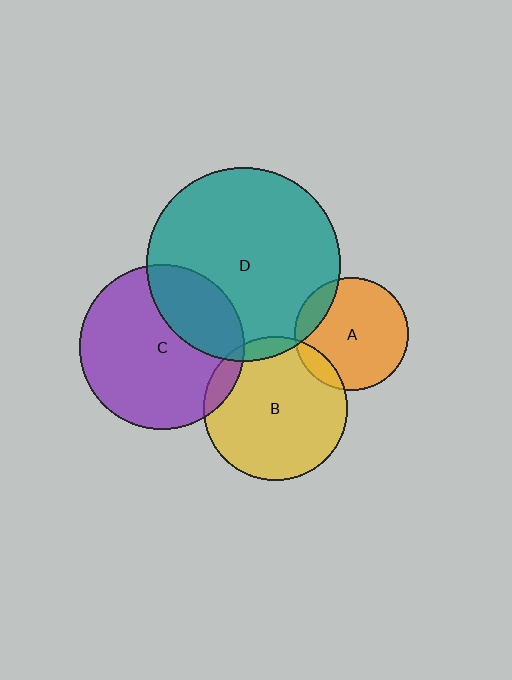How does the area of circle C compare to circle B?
Approximately 1.3 times.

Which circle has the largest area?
Circle D (teal).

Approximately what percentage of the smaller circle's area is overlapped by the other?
Approximately 15%.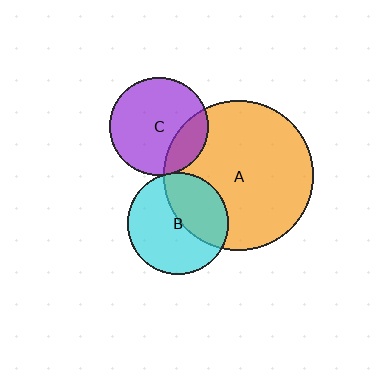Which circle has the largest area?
Circle A (orange).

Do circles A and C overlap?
Yes.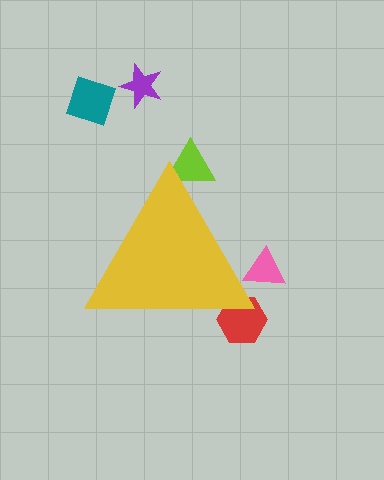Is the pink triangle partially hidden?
Yes, the pink triangle is partially hidden behind the yellow triangle.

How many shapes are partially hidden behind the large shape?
3 shapes are partially hidden.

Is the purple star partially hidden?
No, the purple star is fully visible.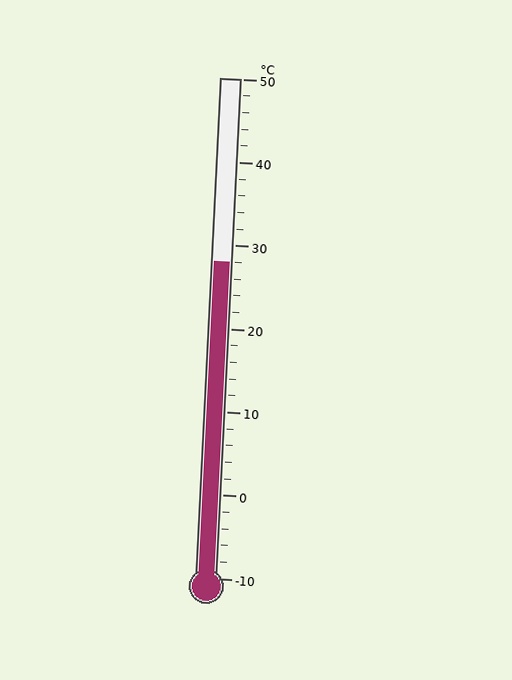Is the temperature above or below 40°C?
The temperature is below 40°C.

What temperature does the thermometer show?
The thermometer shows approximately 28°C.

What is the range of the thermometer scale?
The thermometer scale ranges from -10°C to 50°C.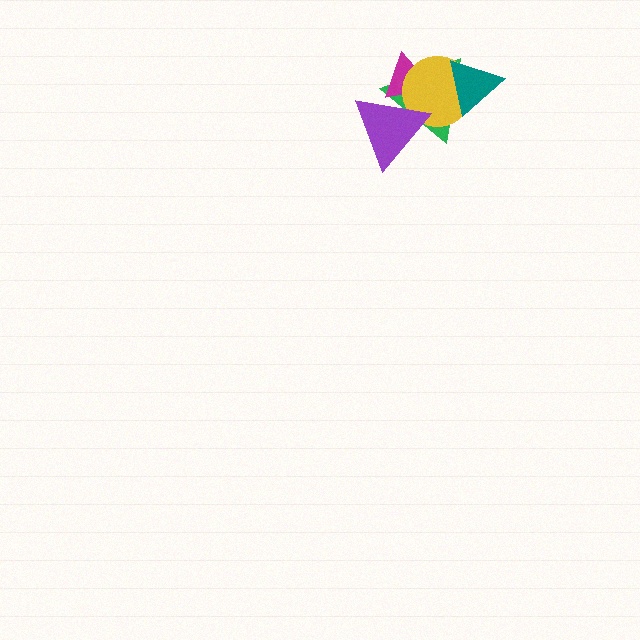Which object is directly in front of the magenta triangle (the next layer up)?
The yellow circle is directly in front of the magenta triangle.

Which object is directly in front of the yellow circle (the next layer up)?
The teal triangle is directly in front of the yellow circle.